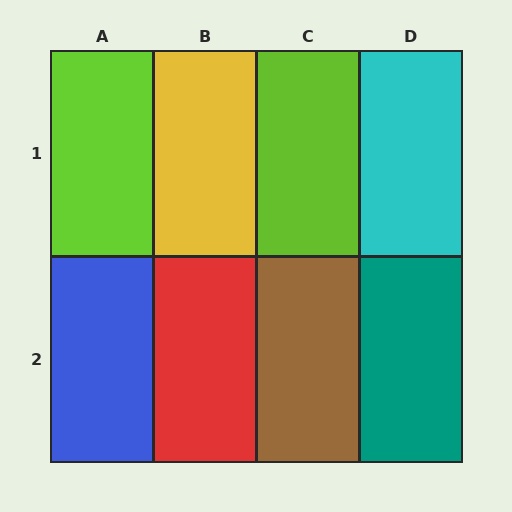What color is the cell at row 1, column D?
Cyan.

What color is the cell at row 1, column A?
Lime.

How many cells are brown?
1 cell is brown.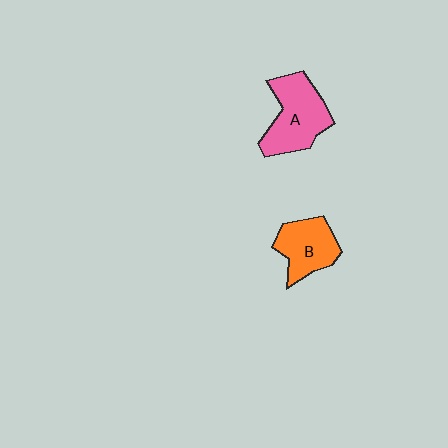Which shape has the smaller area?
Shape B (orange).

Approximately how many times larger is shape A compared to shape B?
Approximately 1.3 times.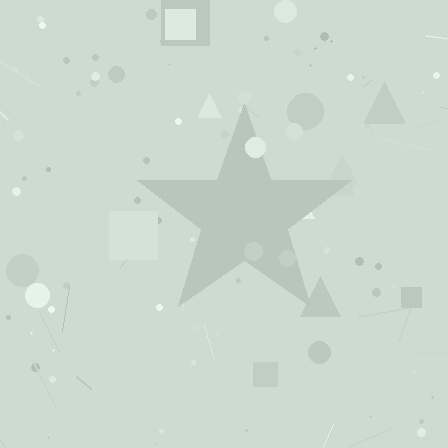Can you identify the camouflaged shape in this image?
The camouflaged shape is a star.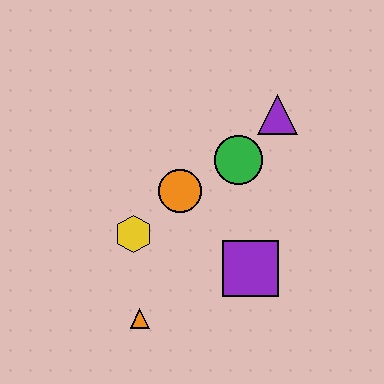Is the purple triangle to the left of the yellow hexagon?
No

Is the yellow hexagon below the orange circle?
Yes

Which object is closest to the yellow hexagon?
The orange circle is closest to the yellow hexagon.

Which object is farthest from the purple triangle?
The orange triangle is farthest from the purple triangle.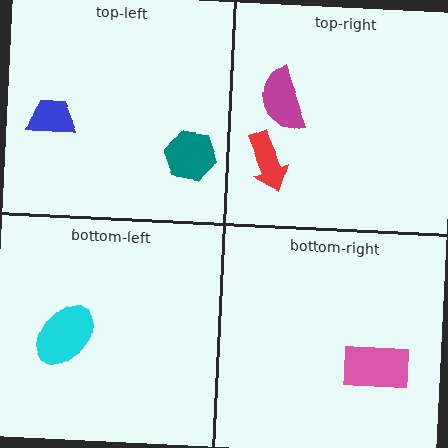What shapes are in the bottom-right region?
The pink rectangle.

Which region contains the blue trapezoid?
The top-left region.